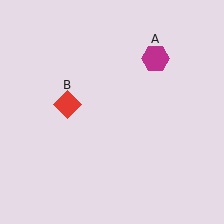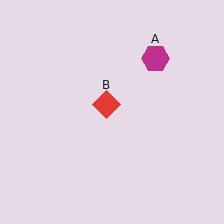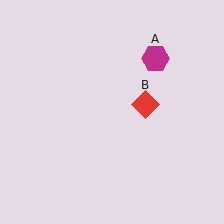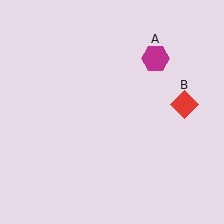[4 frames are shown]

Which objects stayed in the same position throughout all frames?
Magenta hexagon (object A) remained stationary.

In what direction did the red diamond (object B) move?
The red diamond (object B) moved right.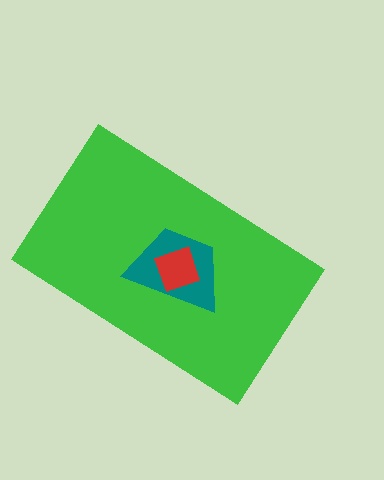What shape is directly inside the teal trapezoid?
The red square.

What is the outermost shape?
The green rectangle.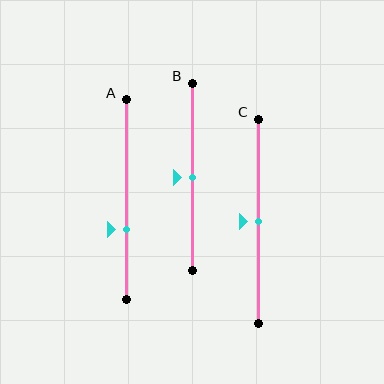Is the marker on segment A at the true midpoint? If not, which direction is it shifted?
No, the marker on segment A is shifted downward by about 15% of the segment length.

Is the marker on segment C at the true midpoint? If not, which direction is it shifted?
Yes, the marker on segment C is at the true midpoint.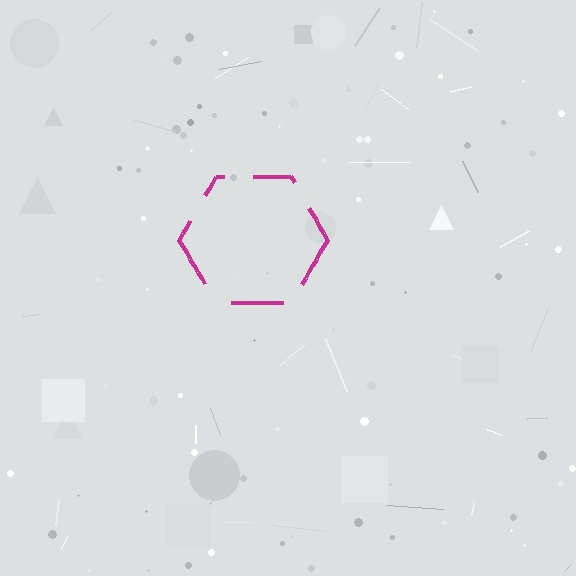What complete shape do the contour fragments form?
The contour fragments form a hexagon.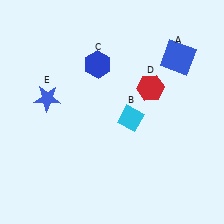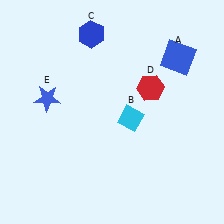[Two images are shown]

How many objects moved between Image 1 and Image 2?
1 object moved between the two images.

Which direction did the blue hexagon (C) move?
The blue hexagon (C) moved up.